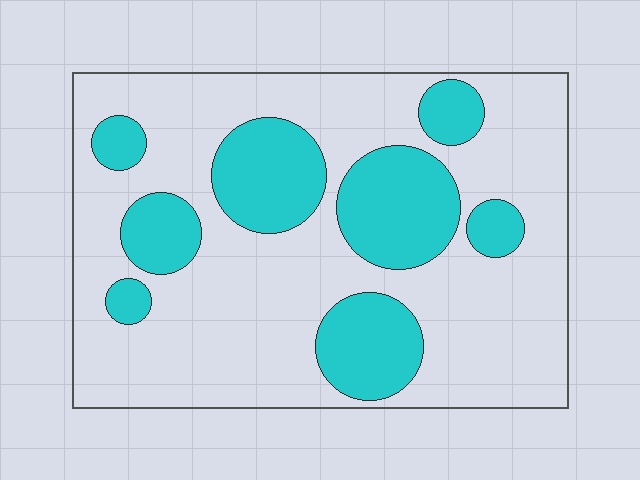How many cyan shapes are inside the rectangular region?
8.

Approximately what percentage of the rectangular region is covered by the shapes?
Approximately 30%.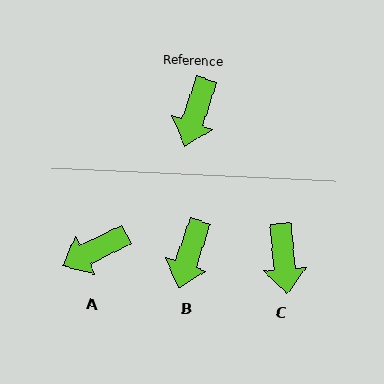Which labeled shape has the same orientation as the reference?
B.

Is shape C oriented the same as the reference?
No, it is off by about 23 degrees.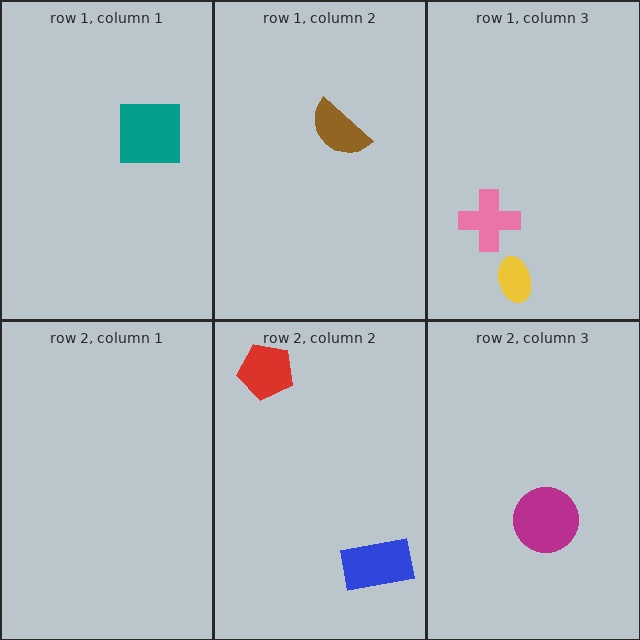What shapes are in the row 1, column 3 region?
The yellow ellipse, the pink cross.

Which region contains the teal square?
The row 1, column 1 region.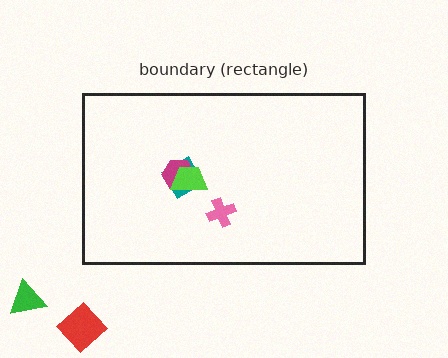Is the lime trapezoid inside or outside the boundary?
Inside.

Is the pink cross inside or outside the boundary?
Inside.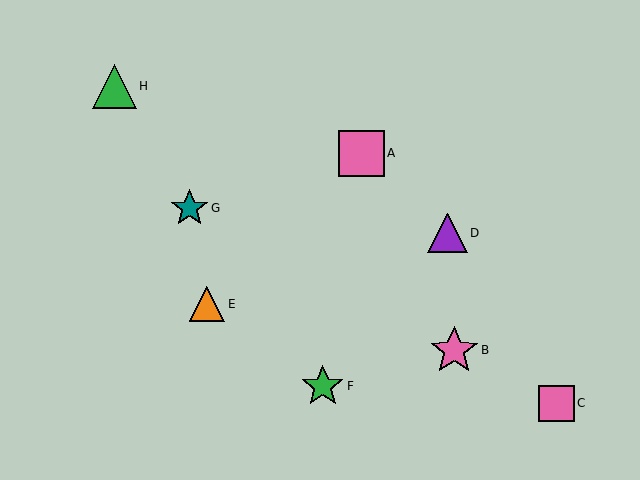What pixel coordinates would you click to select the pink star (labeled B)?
Click at (454, 350) to select the pink star B.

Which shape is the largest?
The pink star (labeled B) is the largest.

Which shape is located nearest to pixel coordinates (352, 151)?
The pink square (labeled A) at (361, 153) is nearest to that location.